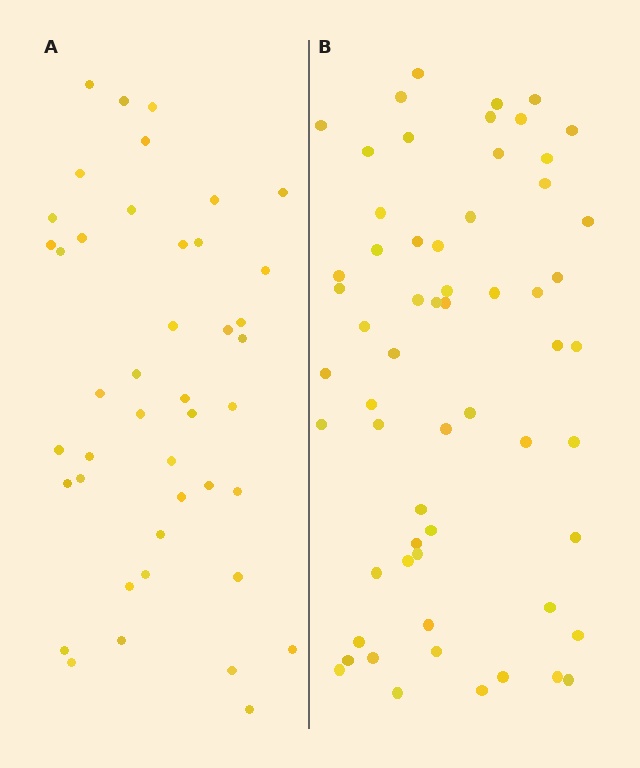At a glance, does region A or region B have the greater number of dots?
Region B (the right region) has more dots.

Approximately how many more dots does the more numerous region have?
Region B has approximately 15 more dots than region A.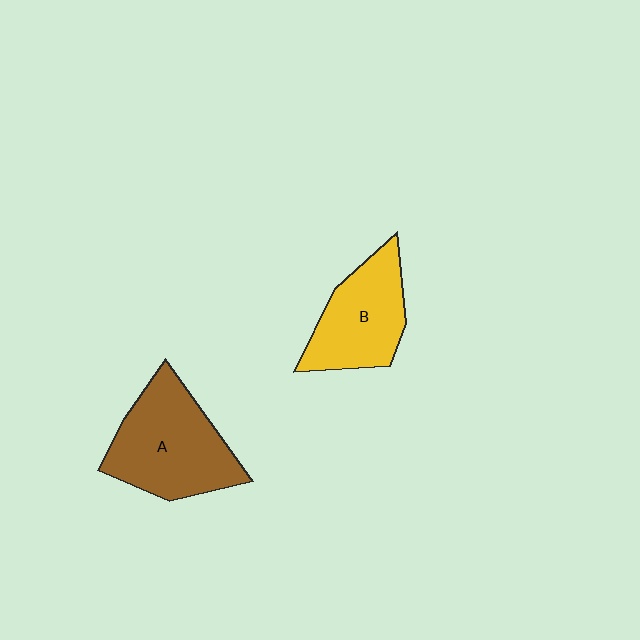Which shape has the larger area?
Shape A (brown).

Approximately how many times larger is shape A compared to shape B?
Approximately 1.3 times.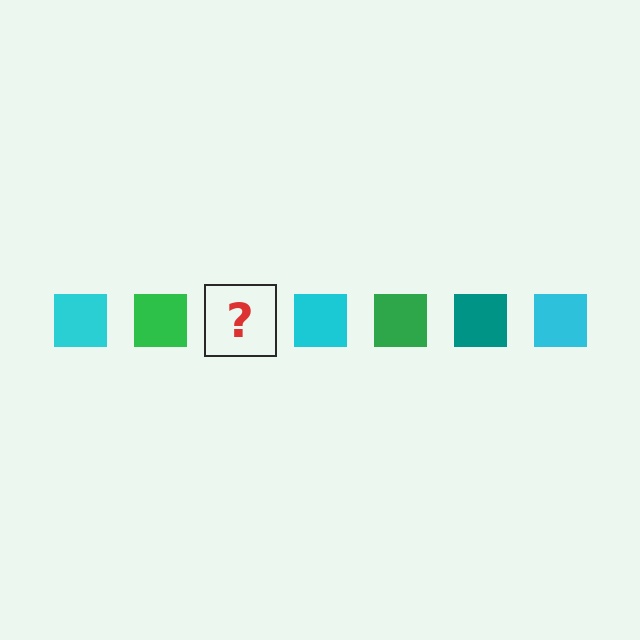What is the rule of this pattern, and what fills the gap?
The rule is that the pattern cycles through cyan, green, teal squares. The gap should be filled with a teal square.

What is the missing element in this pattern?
The missing element is a teal square.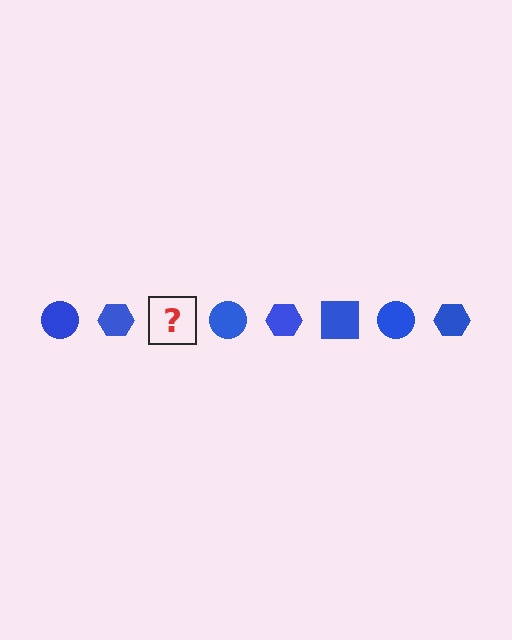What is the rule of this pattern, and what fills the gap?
The rule is that the pattern cycles through circle, hexagon, square shapes in blue. The gap should be filled with a blue square.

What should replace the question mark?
The question mark should be replaced with a blue square.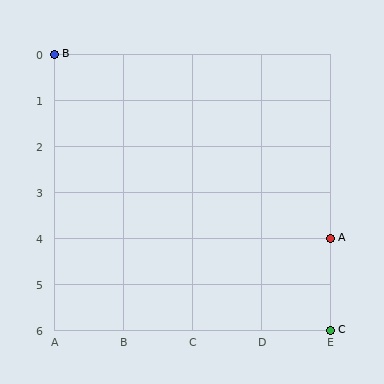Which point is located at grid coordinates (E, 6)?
Point C is at (E, 6).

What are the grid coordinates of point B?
Point B is at grid coordinates (A, 0).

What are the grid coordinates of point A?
Point A is at grid coordinates (E, 4).